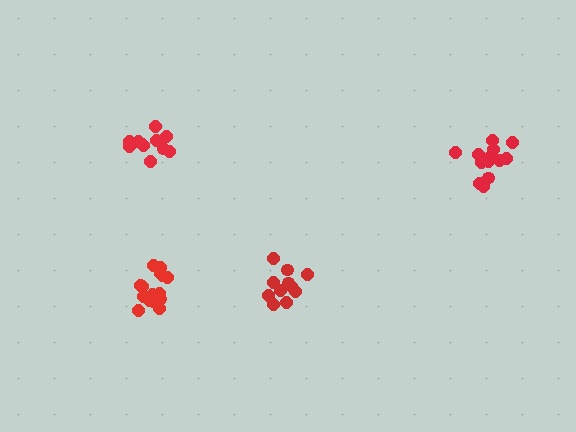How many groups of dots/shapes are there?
There are 4 groups.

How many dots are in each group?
Group 1: 16 dots, Group 2: 15 dots, Group 3: 11 dots, Group 4: 11 dots (53 total).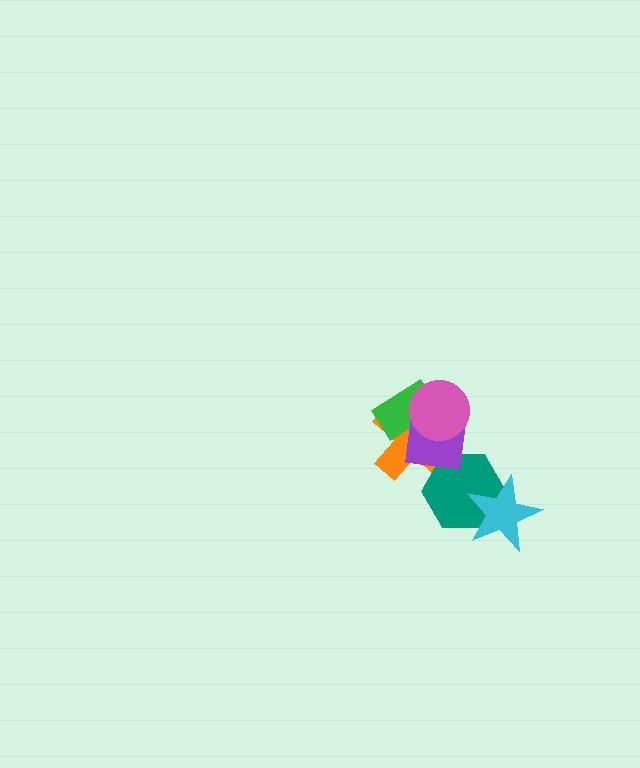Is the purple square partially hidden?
Yes, it is partially covered by another shape.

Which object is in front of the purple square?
The pink circle is in front of the purple square.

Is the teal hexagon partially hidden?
Yes, it is partially covered by another shape.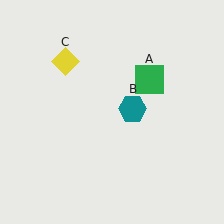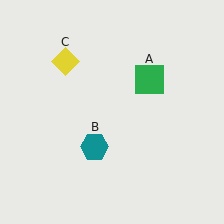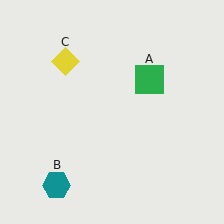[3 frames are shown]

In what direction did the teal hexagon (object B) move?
The teal hexagon (object B) moved down and to the left.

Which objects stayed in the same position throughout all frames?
Green square (object A) and yellow diamond (object C) remained stationary.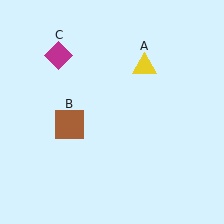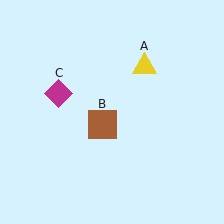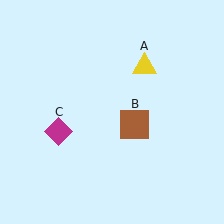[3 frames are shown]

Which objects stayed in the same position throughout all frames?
Yellow triangle (object A) remained stationary.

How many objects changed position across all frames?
2 objects changed position: brown square (object B), magenta diamond (object C).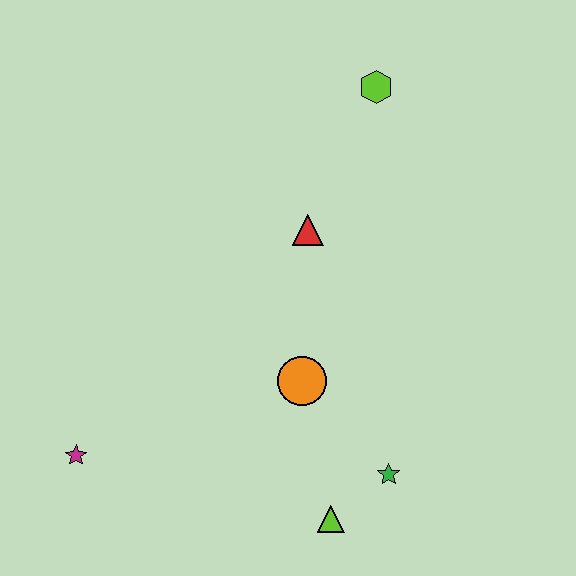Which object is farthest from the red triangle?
The magenta star is farthest from the red triangle.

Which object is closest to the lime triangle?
The green star is closest to the lime triangle.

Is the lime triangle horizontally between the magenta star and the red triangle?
No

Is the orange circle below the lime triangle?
No